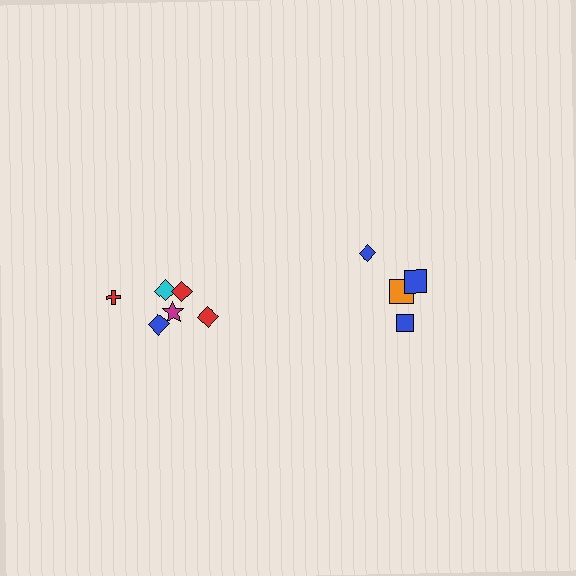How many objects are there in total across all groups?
There are 10 objects.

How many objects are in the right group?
There are 4 objects.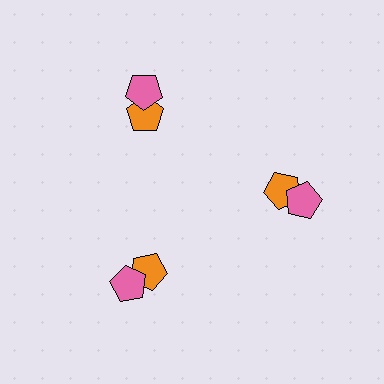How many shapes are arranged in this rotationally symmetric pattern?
There are 6 shapes, arranged in 3 groups of 2.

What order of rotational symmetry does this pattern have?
This pattern has 3-fold rotational symmetry.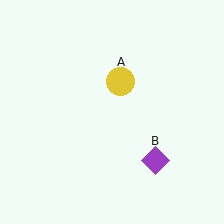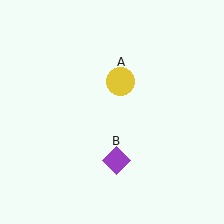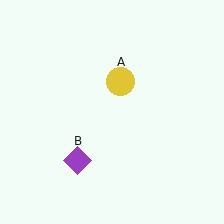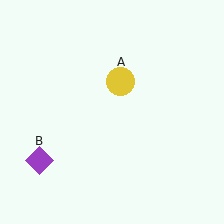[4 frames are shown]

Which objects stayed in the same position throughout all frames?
Yellow circle (object A) remained stationary.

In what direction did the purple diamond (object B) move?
The purple diamond (object B) moved left.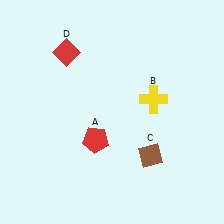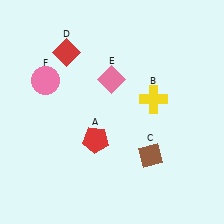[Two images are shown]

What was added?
A pink diamond (E), a pink circle (F) were added in Image 2.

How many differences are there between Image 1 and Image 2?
There are 2 differences between the two images.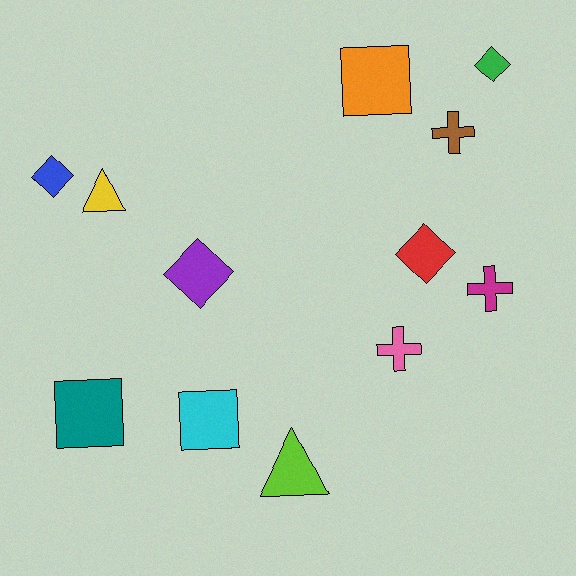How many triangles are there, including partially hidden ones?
There are 2 triangles.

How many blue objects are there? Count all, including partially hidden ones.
There is 1 blue object.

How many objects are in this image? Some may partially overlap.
There are 12 objects.